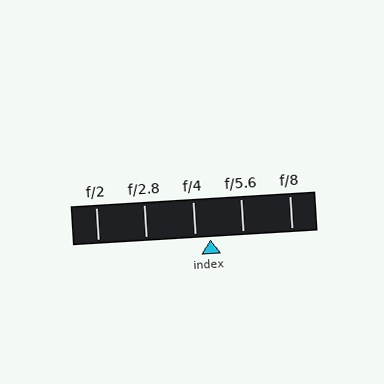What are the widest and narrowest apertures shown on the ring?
The widest aperture shown is f/2 and the narrowest is f/8.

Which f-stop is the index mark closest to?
The index mark is closest to f/4.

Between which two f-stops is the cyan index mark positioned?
The index mark is between f/4 and f/5.6.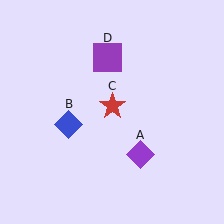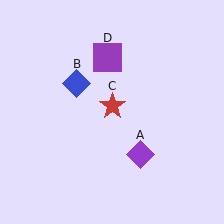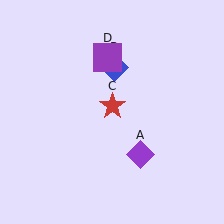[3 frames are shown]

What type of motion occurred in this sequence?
The blue diamond (object B) rotated clockwise around the center of the scene.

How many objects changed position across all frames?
1 object changed position: blue diamond (object B).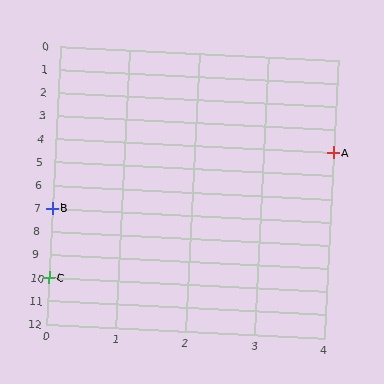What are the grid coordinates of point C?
Point C is at grid coordinates (0, 10).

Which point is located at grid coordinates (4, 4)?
Point A is at (4, 4).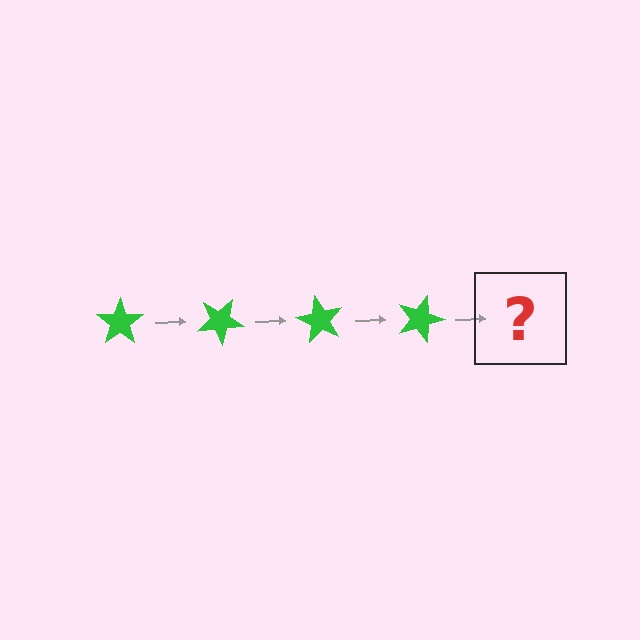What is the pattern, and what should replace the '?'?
The pattern is that the star rotates 30 degrees each step. The '?' should be a green star rotated 120 degrees.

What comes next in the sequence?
The next element should be a green star rotated 120 degrees.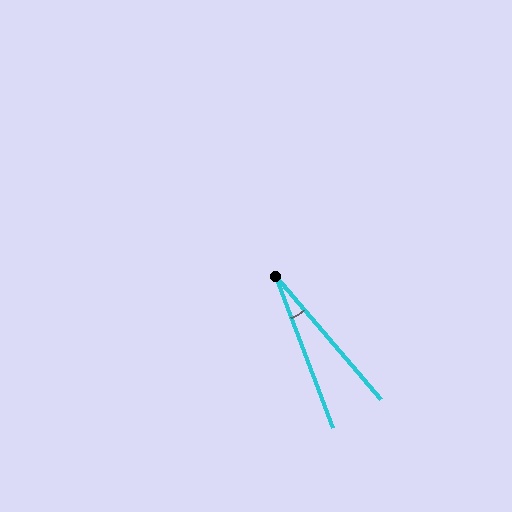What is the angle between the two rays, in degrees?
Approximately 20 degrees.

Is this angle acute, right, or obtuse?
It is acute.